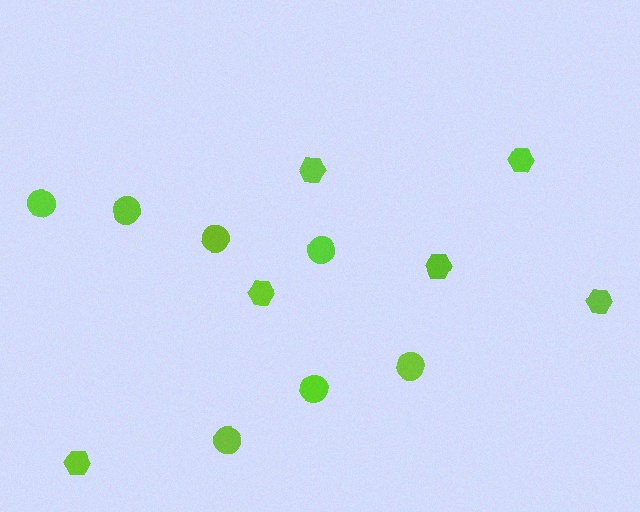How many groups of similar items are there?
There are 2 groups: one group of hexagons (6) and one group of circles (7).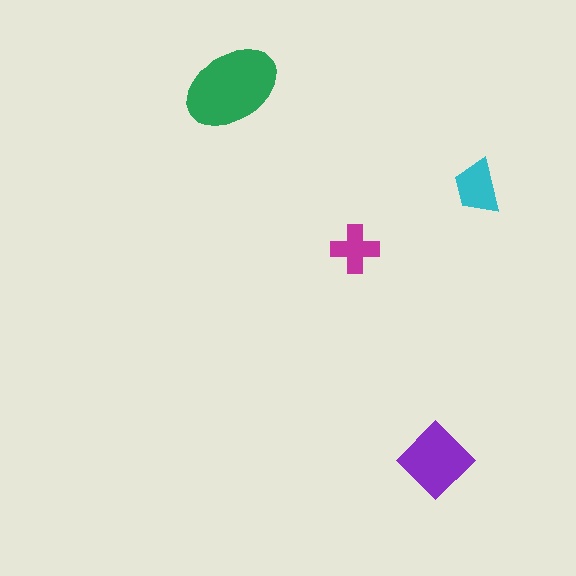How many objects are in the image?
There are 4 objects in the image.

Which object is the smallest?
The magenta cross.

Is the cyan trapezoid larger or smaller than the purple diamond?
Smaller.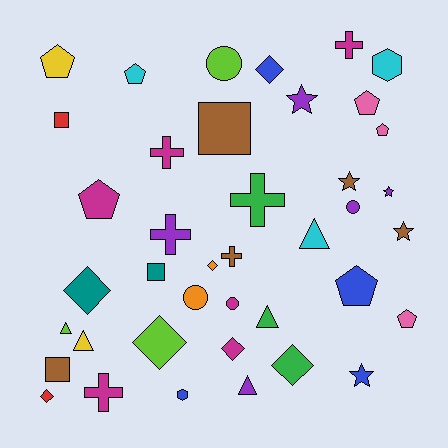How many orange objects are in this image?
There are 2 orange objects.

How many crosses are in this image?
There are 6 crosses.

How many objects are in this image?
There are 40 objects.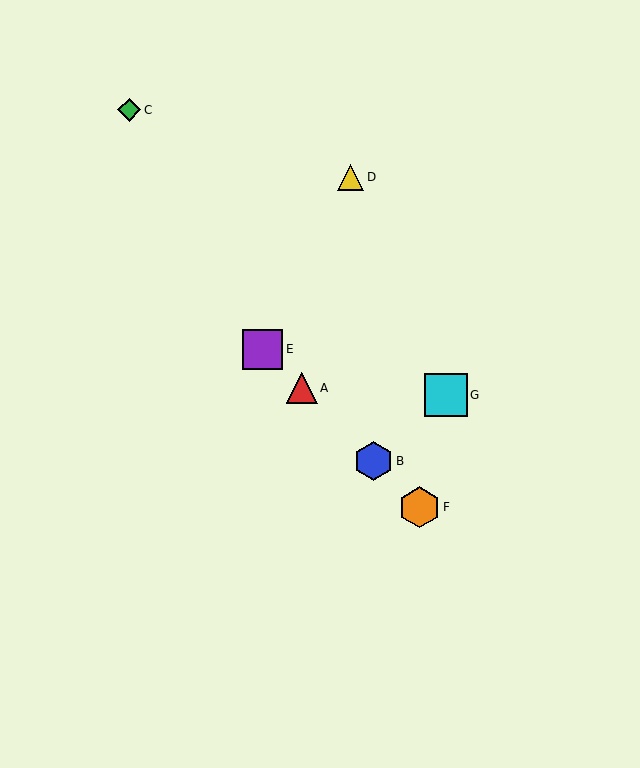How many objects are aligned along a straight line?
4 objects (A, B, E, F) are aligned along a straight line.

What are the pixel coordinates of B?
Object B is at (374, 461).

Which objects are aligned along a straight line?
Objects A, B, E, F are aligned along a straight line.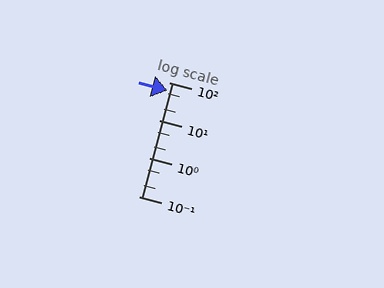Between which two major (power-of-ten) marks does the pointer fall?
The pointer is between 10 and 100.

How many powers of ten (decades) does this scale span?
The scale spans 3 decades, from 0.1 to 100.